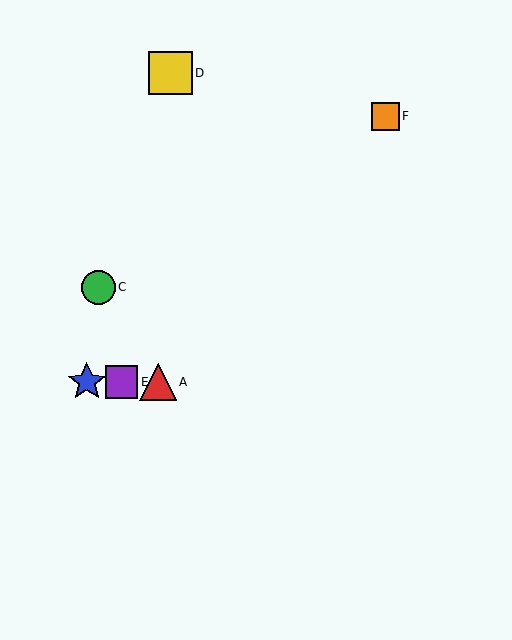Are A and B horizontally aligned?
Yes, both are at y≈382.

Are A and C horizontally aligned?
No, A is at y≈382 and C is at y≈287.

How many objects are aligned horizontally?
3 objects (A, B, E) are aligned horizontally.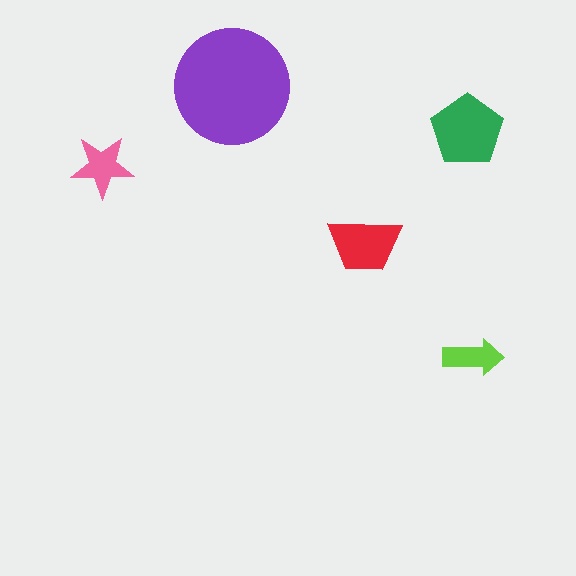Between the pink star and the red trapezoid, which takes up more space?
The red trapezoid.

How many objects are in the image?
There are 5 objects in the image.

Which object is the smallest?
The lime arrow.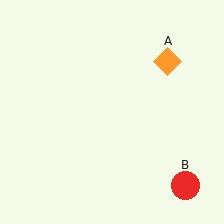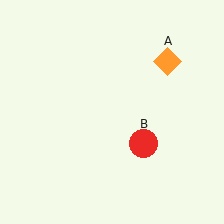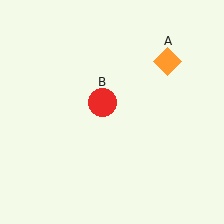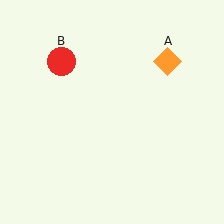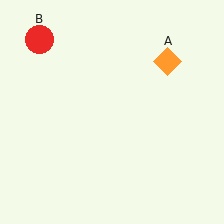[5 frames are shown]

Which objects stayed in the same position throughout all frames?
Orange diamond (object A) remained stationary.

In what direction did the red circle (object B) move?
The red circle (object B) moved up and to the left.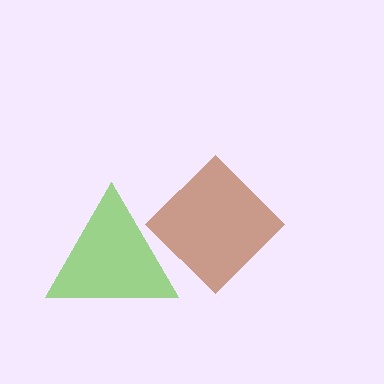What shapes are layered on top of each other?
The layered shapes are: a brown diamond, a lime triangle.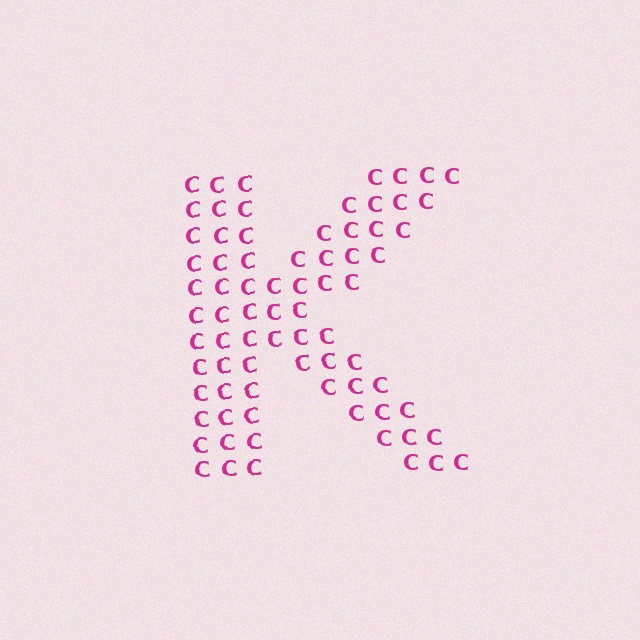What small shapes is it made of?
It is made of small letter C's.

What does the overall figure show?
The overall figure shows the letter K.